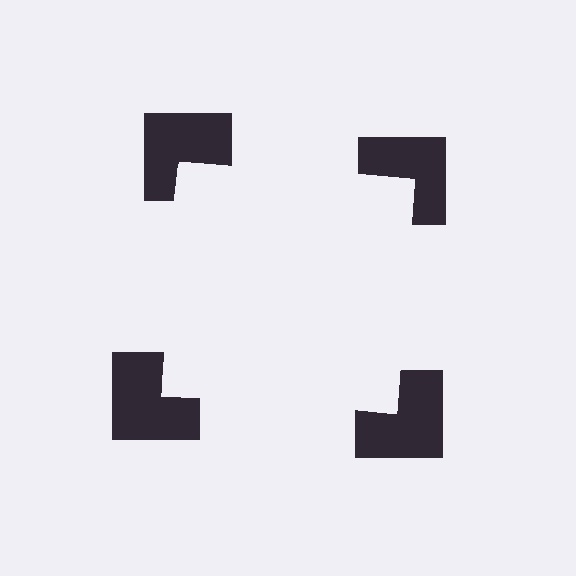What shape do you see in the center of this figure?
An illusory square — its edges are inferred from the aligned wedge cuts in the notched squares, not physically drawn.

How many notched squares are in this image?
There are 4 — one at each vertex of the illusory square.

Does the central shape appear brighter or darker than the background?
It typically appears slightly brighter than the background, even though no actual brightness change is drawn.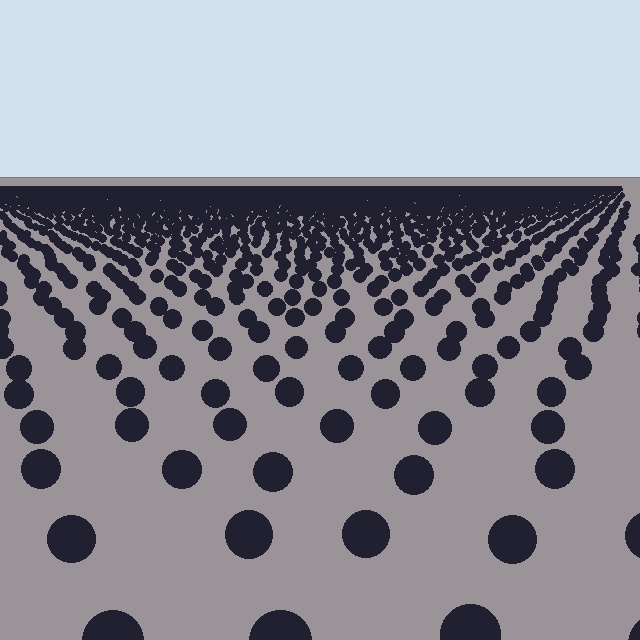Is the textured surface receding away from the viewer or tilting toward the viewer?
The surface is receding away from the viewer. Texture elements get smaller and denser toward the top.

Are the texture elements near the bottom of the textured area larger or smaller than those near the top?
Larger. Near the bottom, elements are closer to the viewer and appear at a bigger on-screen size.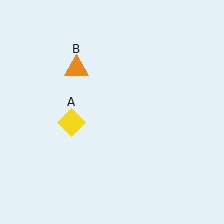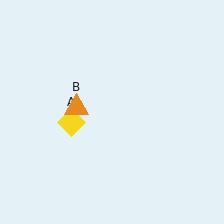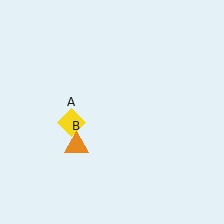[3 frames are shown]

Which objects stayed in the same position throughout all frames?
Yellow diamond (object A) remained stationary.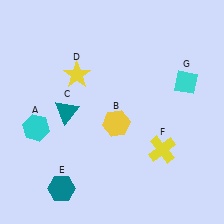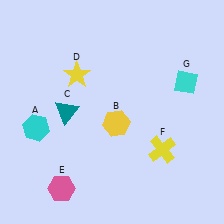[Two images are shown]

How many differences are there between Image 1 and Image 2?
There is 1 difference between the two images.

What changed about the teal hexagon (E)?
In Image 1, E is teal. In Image 2, it changed to pink.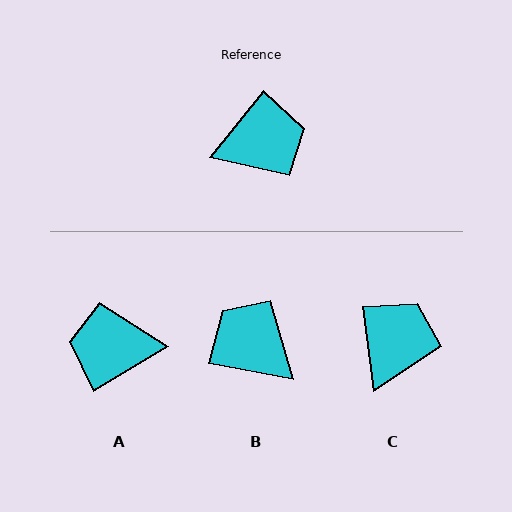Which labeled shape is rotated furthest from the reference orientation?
A, about 160 degrees away.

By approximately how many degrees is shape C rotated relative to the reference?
Approximately 46 degrees counter-clockwise.